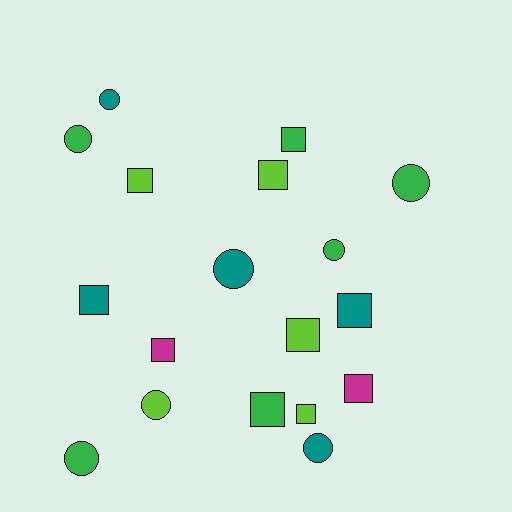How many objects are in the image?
There are 18 objects.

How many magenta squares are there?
There are 2 magenta squares.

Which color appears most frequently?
Green, with 6 objects.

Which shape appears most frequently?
Square, with 10 objects.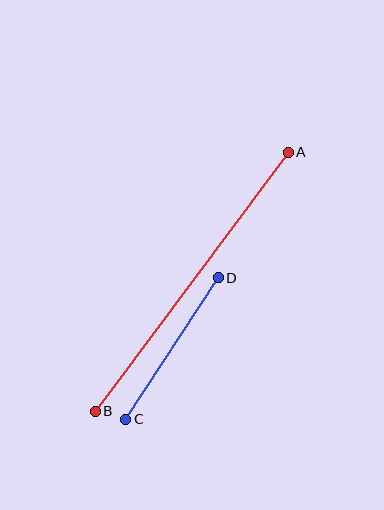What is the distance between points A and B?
The distance is approximately 323 pixels.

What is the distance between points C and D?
The distance is approximately 169 pixels.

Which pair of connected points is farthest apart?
Points A and B are farthest apart.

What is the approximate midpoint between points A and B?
The midpoint is at approximately (192, 282) pixels.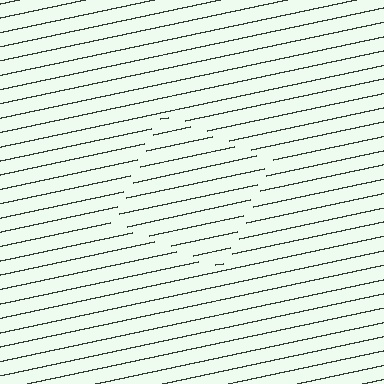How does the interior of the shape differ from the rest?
The interior of the shape contains the same grating, shifted by half a period — the contour is defined by the phase discontinuity where line-ends from the inner and outer gratings abut.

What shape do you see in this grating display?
An illusory square. The interior of the shape contains the same grating, shifted by half a period — the contour is defined by the phase discontinuity where line-ends from the inner and outer gratings abut.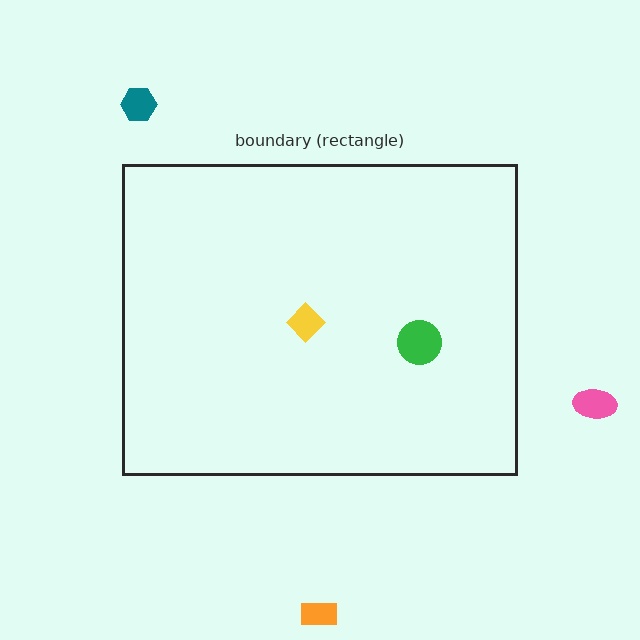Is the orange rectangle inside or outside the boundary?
Outside.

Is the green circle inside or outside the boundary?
Inside.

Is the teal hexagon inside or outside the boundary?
Outside.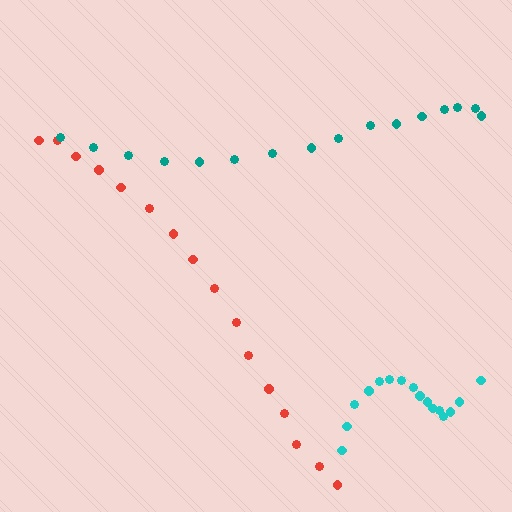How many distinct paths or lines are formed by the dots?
There are 3 distinct paths.